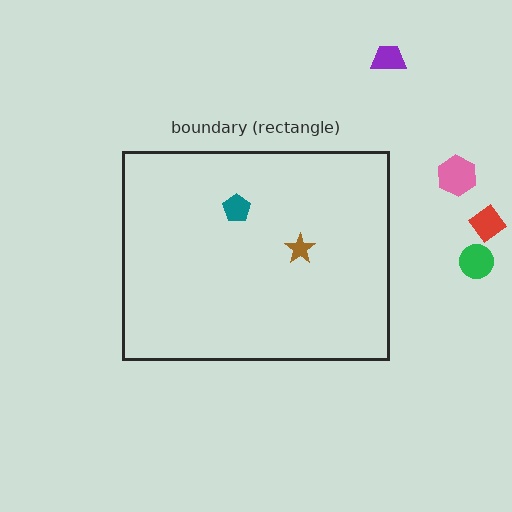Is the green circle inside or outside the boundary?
Outside.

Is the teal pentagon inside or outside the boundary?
Inside.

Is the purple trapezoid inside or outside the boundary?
Outside.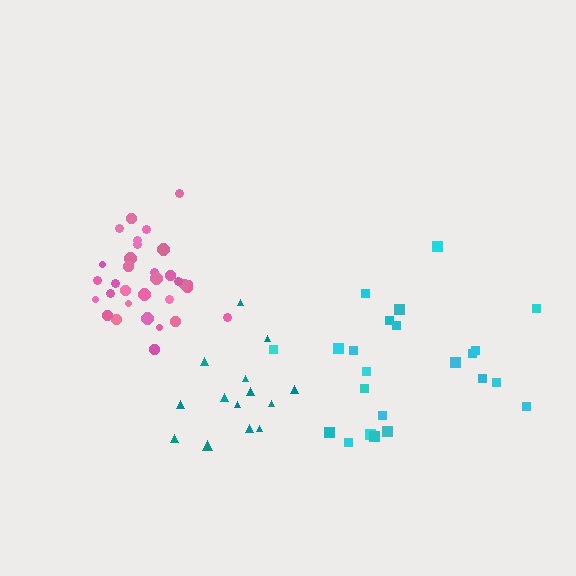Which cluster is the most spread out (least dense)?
Cyan.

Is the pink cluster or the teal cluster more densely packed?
Pink.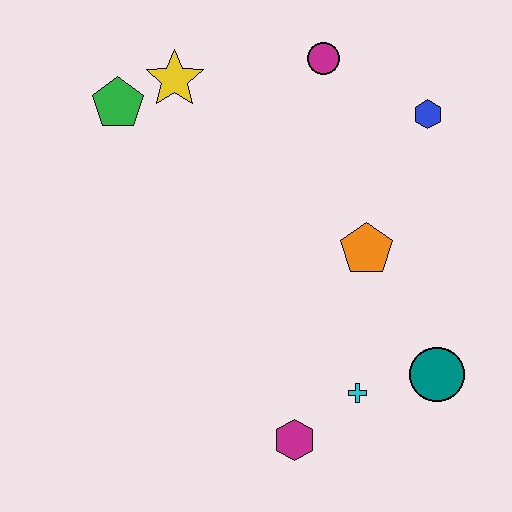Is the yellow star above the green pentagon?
Yes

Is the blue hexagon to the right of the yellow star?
Yes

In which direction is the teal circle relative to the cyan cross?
The teal circle is to the right of the cyan cross.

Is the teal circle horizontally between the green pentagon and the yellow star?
No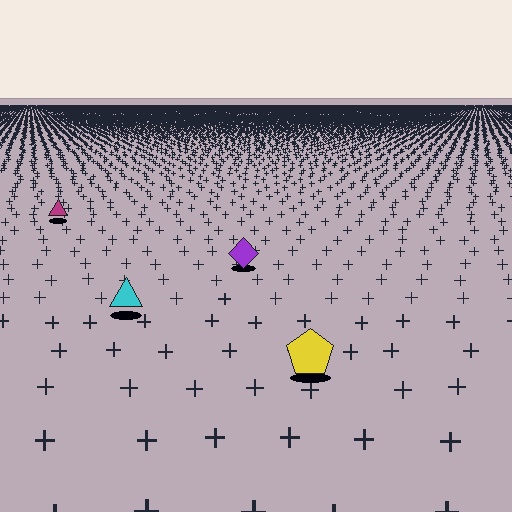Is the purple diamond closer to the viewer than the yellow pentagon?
No. The yellow pentagon is closer — you can tell from the texture gradient: the ground texture is coarser near it.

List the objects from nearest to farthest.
From nearest to farthest: the yellow pentagon, the cyan triangle, the purple diamond, the magenta triangle.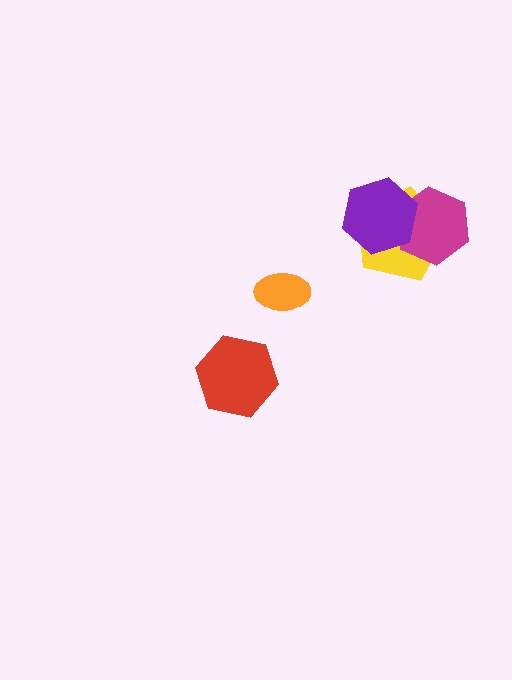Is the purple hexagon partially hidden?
No, no other shape covers it.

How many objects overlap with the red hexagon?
0 objects overlap with the red hexagon.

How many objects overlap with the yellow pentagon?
2 objects overlap with the yellow pentagon.